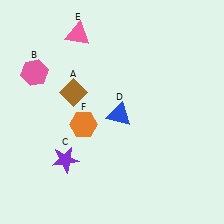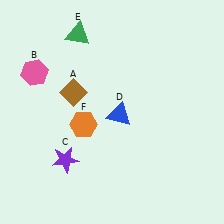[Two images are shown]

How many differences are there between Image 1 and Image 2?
There is 1 difference between the two images.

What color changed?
The triangle (E) changed from pink in Image 1 to green in Image 2.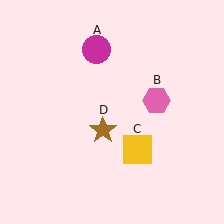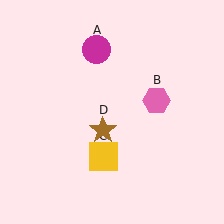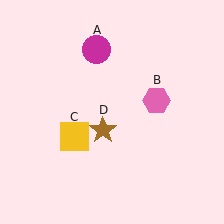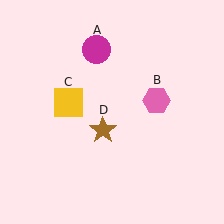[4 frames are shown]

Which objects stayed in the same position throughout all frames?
Magenta circle (object A) and pink hexagon (object B) and brown star (object D) remained stationary.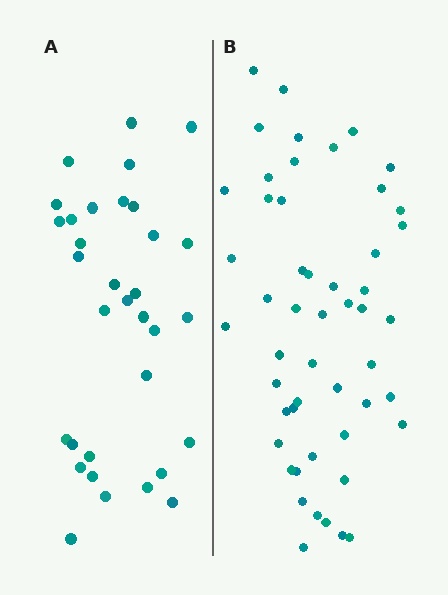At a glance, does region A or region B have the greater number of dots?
Region B (the right region) has more dots.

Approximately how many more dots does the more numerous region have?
Region B has approximately 20 more dots than region A.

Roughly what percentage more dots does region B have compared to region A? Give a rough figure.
About 55% more.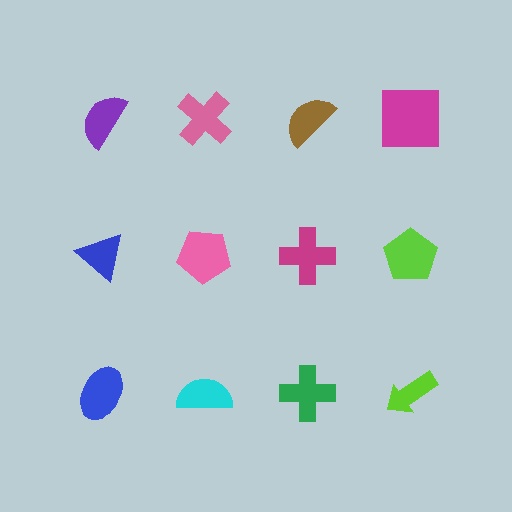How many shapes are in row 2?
4 shapes.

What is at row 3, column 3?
A green cross.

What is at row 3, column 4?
A lime arrow.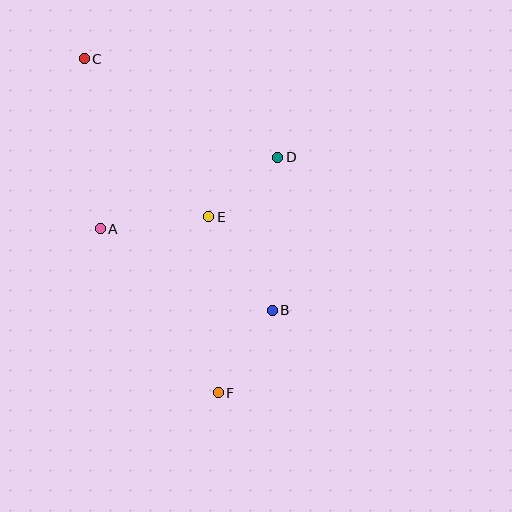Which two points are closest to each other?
Points D and E are closest to each other.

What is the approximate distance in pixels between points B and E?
The distance between B and E is approximately 113 pixels.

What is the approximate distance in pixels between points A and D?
The distance between A and D is approximately 192 pixels.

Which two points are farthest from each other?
Points C and F are farthest from each other.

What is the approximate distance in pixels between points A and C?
The distance between A and C is approximately 171 pixels.